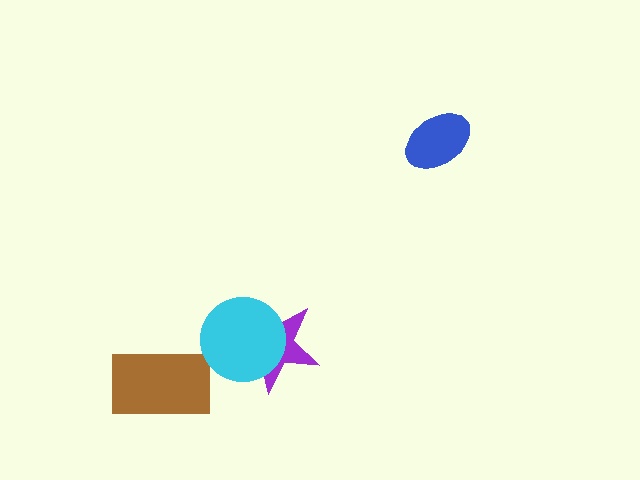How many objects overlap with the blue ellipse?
0 objects overlap with the blue ellipse.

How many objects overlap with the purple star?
1 object overlaps with the purple star.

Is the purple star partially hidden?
Yes, it is partially covered by another shape.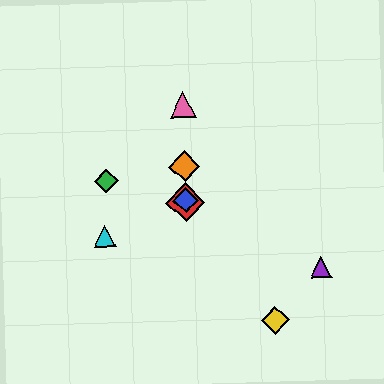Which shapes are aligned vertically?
The red diamond, the blue diamond, the orange diamond, the pink triangle are aligned vertically.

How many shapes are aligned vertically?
4 shapes (the red diamond, the blue diamond, the orange diamond, the pink triangle) are aligned vertically.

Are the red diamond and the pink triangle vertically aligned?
Yes, both are at x≈186.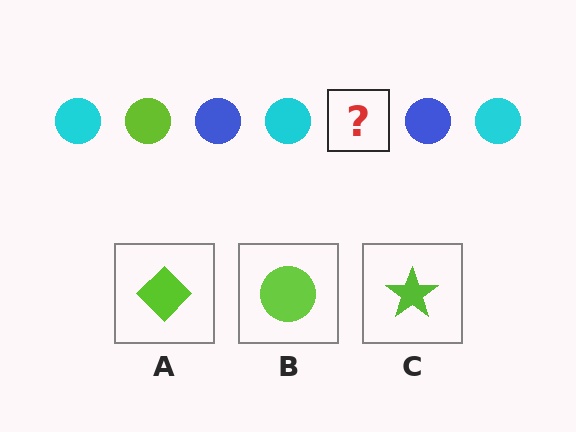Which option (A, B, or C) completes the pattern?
B.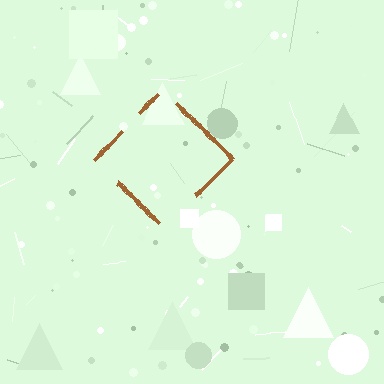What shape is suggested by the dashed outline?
The dashed outline suggests a diamond.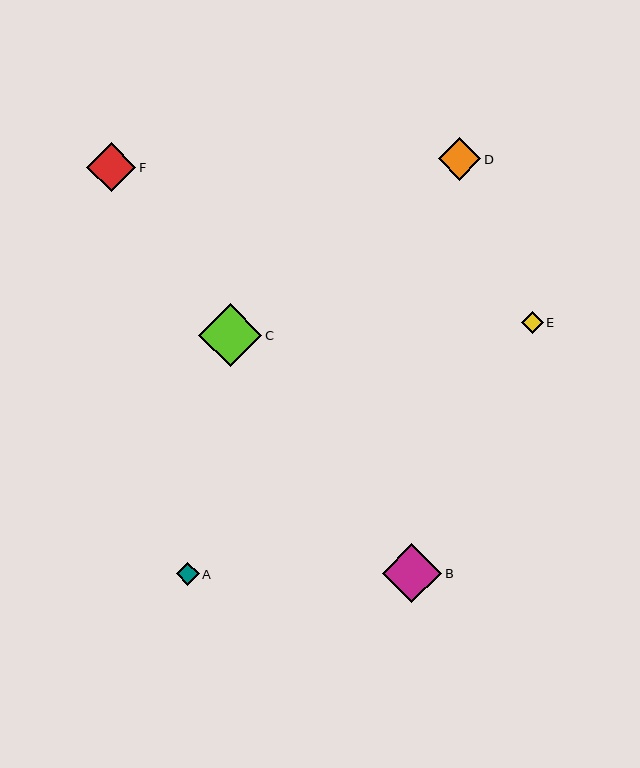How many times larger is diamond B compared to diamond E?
Diamond B is approximately 2.8 times the size of diamond E.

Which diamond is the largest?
Diamond C is the largest with a size of approximately 63 pixels.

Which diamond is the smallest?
Diamond E is the smallest with a size of approximately 22 pixels.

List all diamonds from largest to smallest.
From largest to smallest: C, B, F, D, A, E.